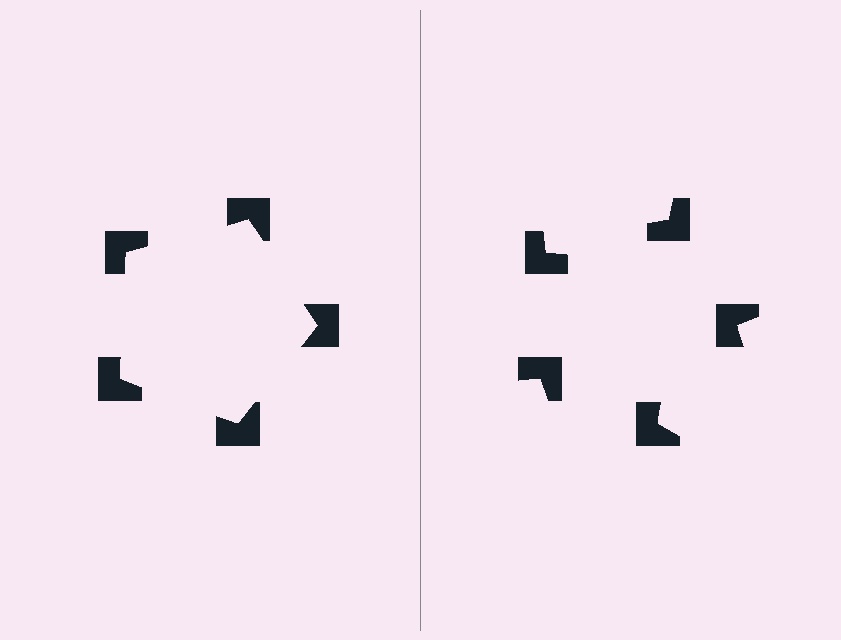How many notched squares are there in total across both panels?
10 — 5 on each side.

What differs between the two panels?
The notched squares are positioned identically on both sides; only the wedge orientations differ. On the left they align to a pentagon; on the right they are misaligned.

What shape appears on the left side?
An illusory pentagon.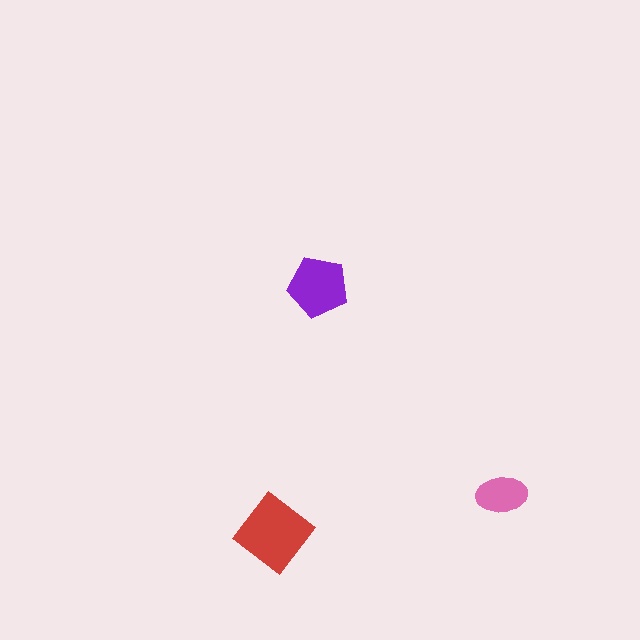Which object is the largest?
The red diamond.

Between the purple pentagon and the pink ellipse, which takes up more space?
The purple pentagon.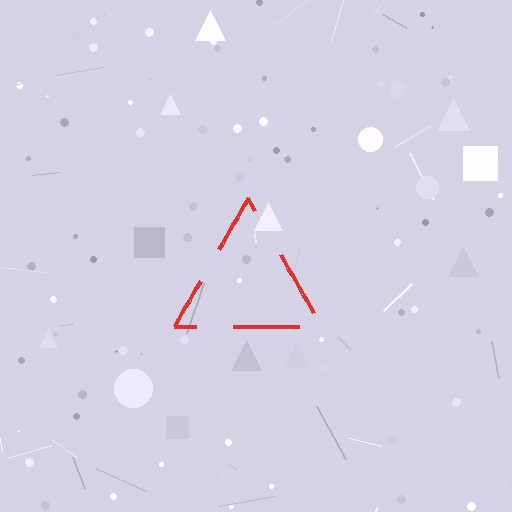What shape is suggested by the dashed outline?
The dashed outline suggests a triangle.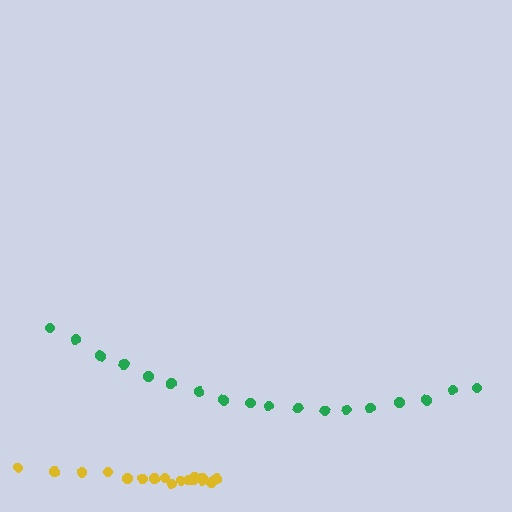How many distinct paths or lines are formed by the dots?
There are 2 distinct paths.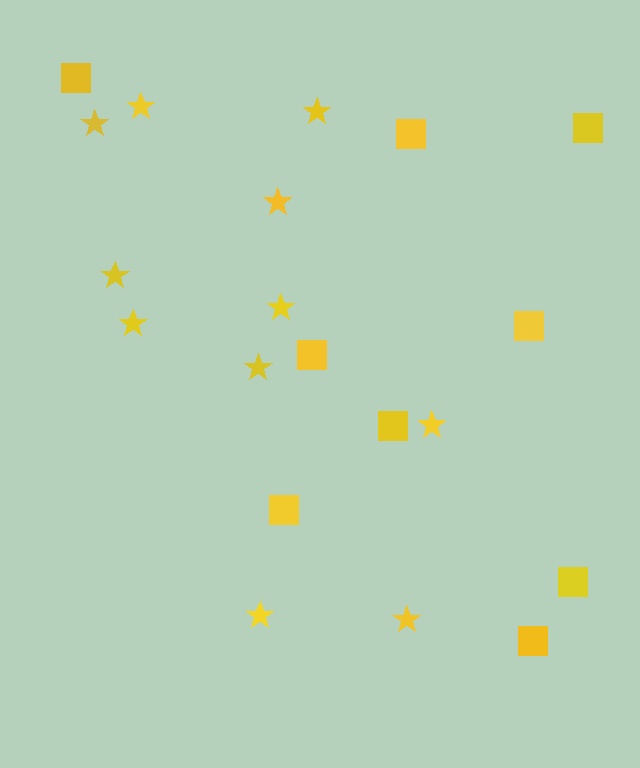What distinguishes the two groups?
There are 2 groups: one group of squares (9) and one group of stars (11).